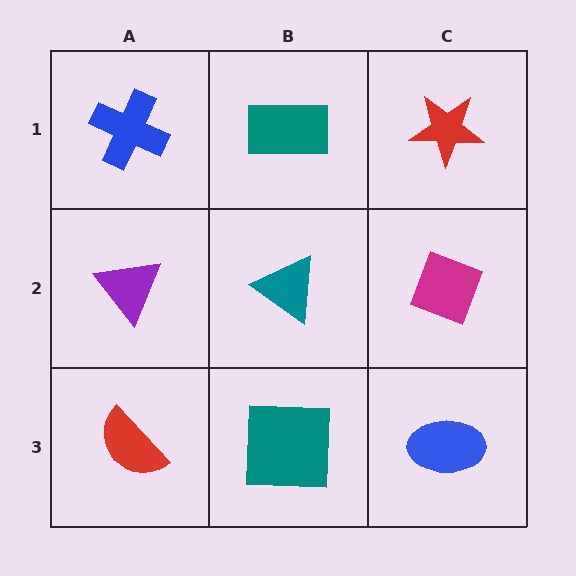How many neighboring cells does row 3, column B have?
3.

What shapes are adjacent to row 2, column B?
A teal rectangle (row 1, column B), a teal square (row 3, column B), a purple triangle (row 2, column A), a magenta diamond (row 2, column C).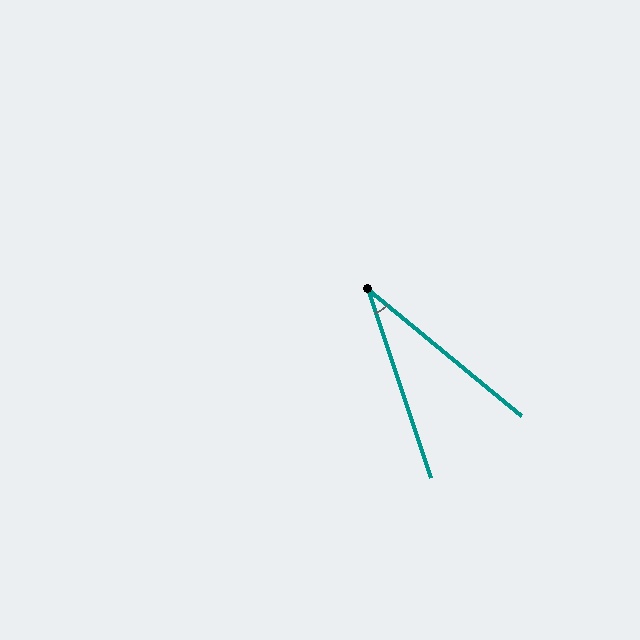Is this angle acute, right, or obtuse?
It is acute.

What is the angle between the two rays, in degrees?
Approximately 32 degrees.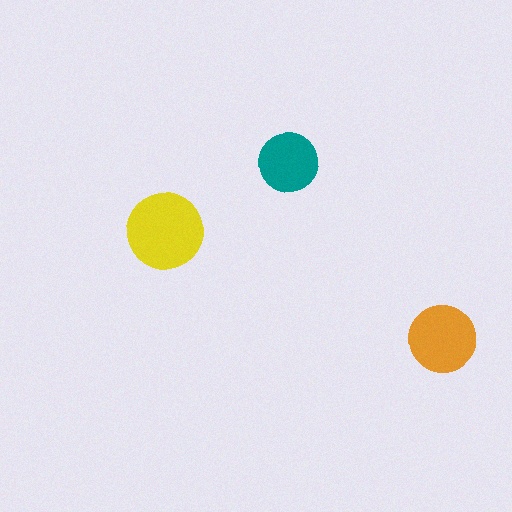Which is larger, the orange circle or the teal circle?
The orange one.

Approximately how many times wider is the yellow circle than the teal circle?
About 1.5 times wider.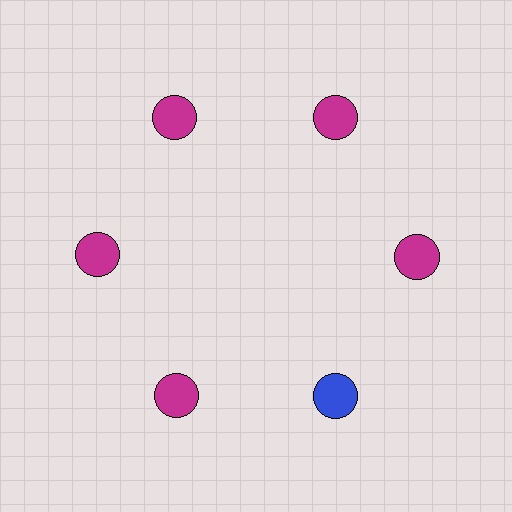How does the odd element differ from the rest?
It has a different color: blue instead of magenta.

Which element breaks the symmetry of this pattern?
The blue circle at roughly the 5 o'clock position breaks the symmetry. All other shapes are magenta circles.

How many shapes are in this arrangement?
There are 6 shapes arranged in a ring pattern.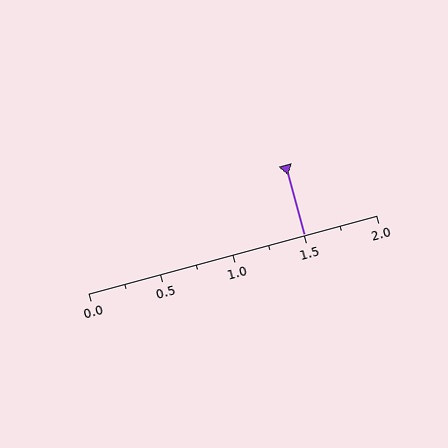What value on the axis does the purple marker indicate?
The marker indicates approximately 1.5.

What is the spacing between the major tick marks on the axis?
The major ticks are spaced 0.5 apart.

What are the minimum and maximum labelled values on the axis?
The axis runs from 0.0 to 2.0.